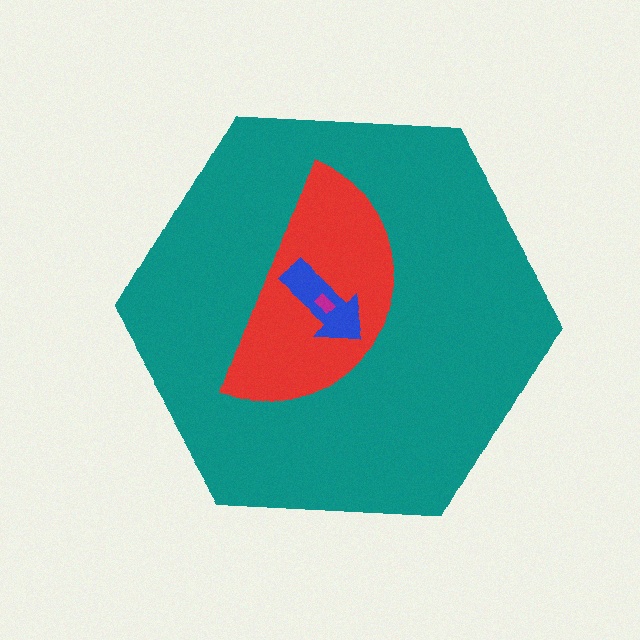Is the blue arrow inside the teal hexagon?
Yes.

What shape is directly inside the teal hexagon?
The red semicircle.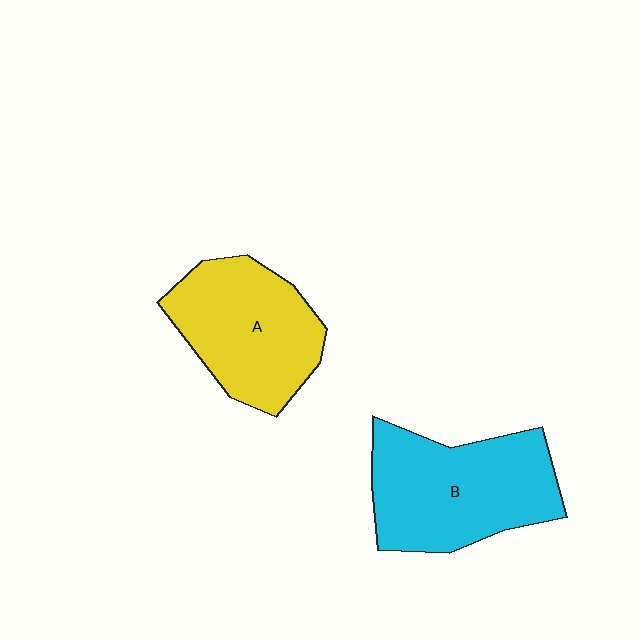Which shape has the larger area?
Shape B (cyan).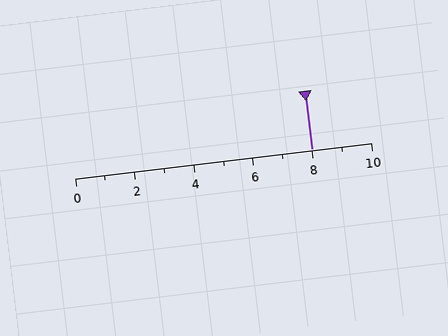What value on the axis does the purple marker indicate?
The marker indicates approximately 8.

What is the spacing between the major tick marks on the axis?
The major ticks are spaced 2 apart.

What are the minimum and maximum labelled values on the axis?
The axis runs from 0 to 10.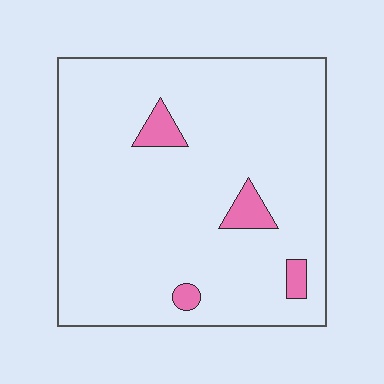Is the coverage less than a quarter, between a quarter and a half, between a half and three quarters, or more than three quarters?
Less than a quarter.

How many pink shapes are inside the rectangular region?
4.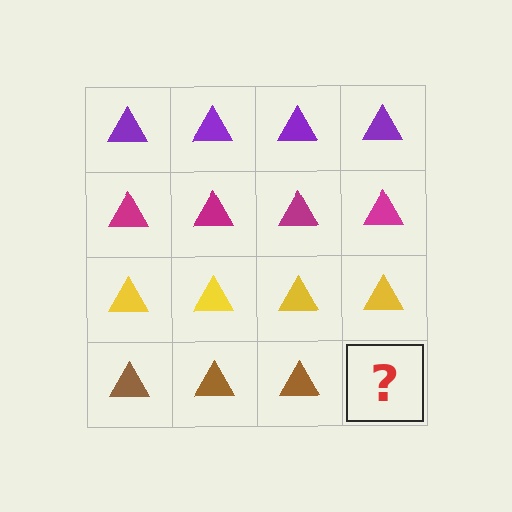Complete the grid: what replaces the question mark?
The question mark should be replaced with a brown triangle.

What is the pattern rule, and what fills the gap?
The rule is that each row has a consistent color. The gap should be filled with a brown triangle.